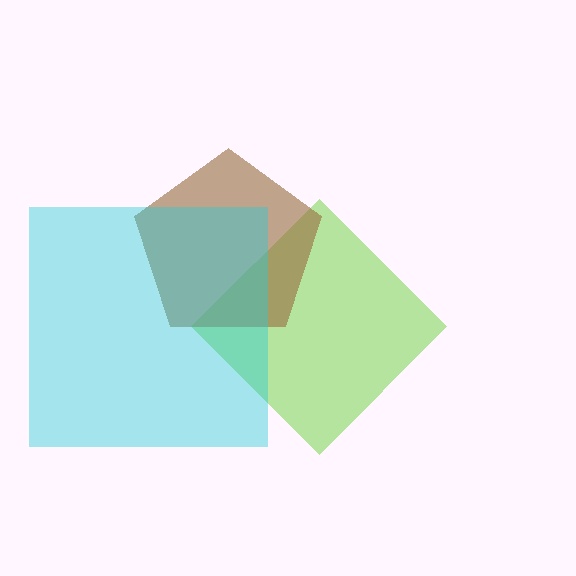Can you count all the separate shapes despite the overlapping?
Yes, there are 3 separate shapes.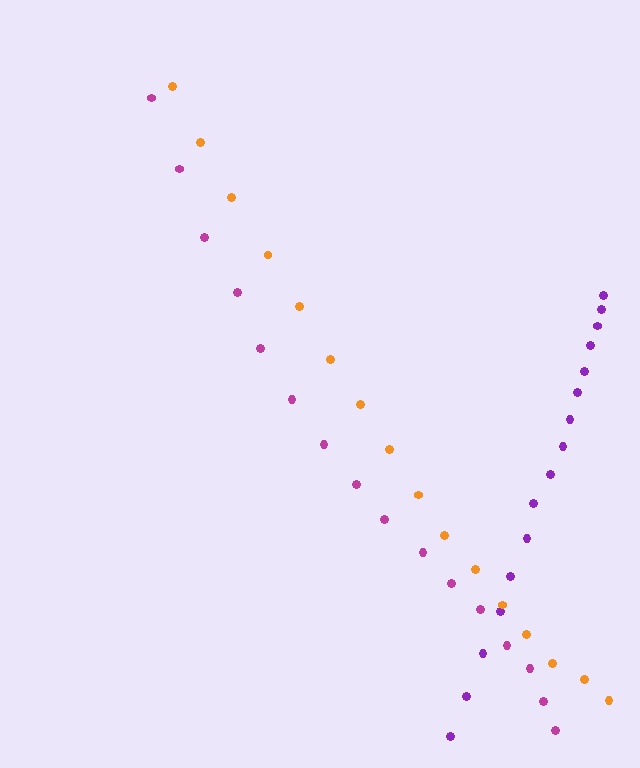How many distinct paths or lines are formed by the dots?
There are 3 distinct paths.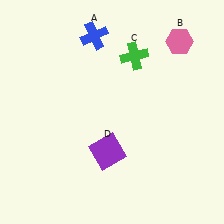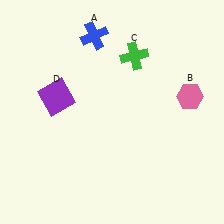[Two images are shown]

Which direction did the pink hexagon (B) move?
The pink hexagon (B) moved down.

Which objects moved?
The objects that moved are: the pink hexagon (B), the purple square (D).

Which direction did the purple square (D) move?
The purple square (D) moved up.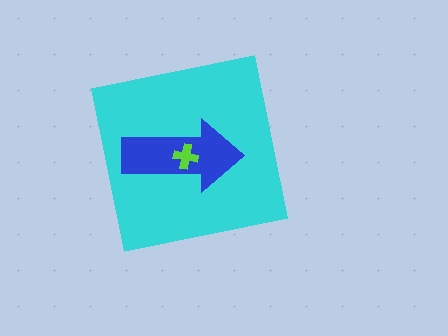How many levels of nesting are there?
3.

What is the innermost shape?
The lime cross.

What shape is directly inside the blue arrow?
The lime cross.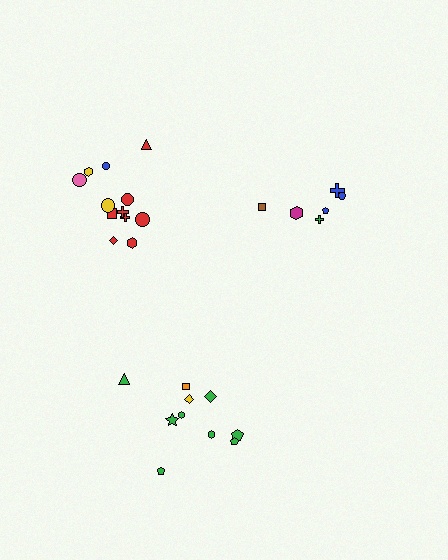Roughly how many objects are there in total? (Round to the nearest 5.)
Roughly 30 objects in total.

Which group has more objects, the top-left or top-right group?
The top-left group.